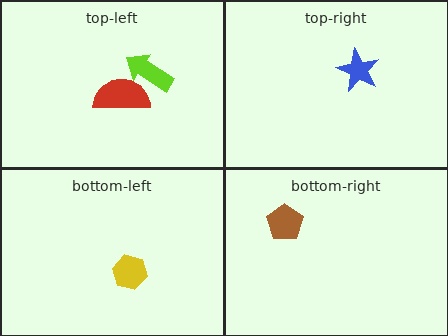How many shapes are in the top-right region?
1.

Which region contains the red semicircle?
The top-left region.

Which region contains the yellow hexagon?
The bottom-left region.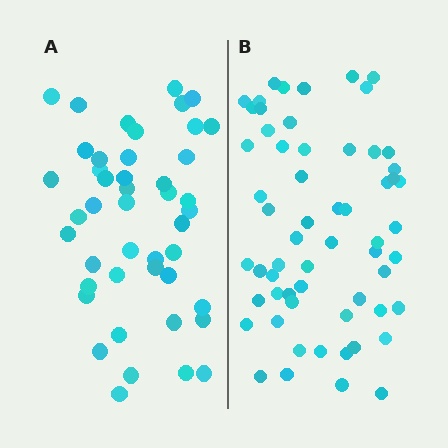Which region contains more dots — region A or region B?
Region B (the right region) has more dots.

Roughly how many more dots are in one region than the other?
Region B has approximately 15 more dots than region A.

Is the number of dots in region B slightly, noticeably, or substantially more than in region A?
Region B has noticeably more, but not dramatically so. The ratio is roughly 1.3 to 1.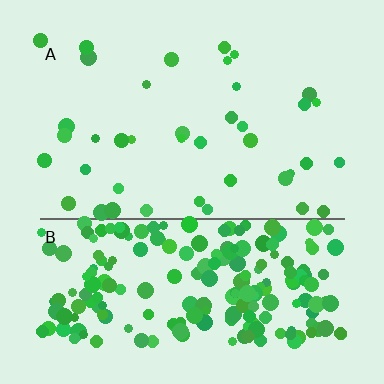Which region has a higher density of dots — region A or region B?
B (the bottom).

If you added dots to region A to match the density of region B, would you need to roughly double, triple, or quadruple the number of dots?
Approximately quadruple.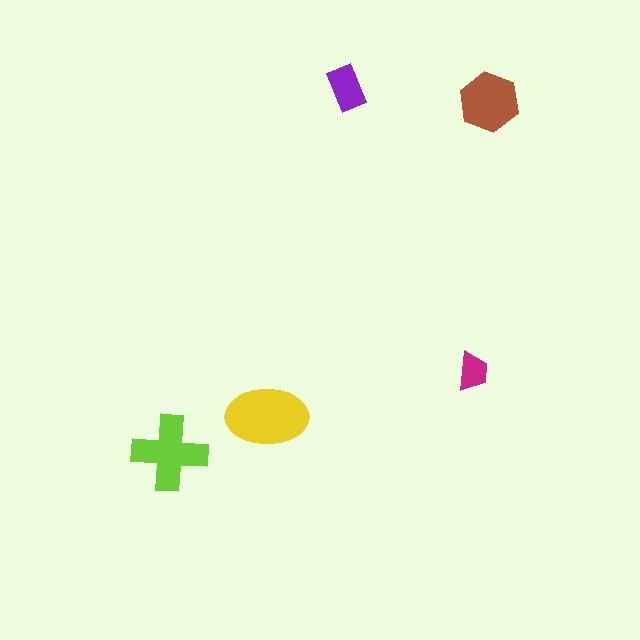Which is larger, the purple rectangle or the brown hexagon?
The brown hexagon.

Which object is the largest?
The yellow ellipse.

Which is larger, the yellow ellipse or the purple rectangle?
The yellow ellipse.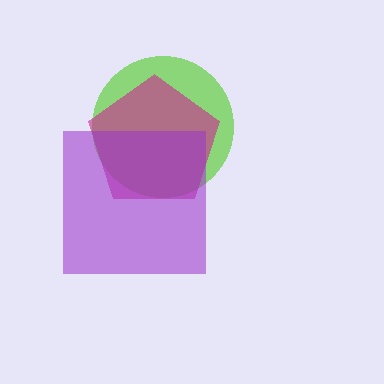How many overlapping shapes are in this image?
There are 3 overlapping shapes in the image.